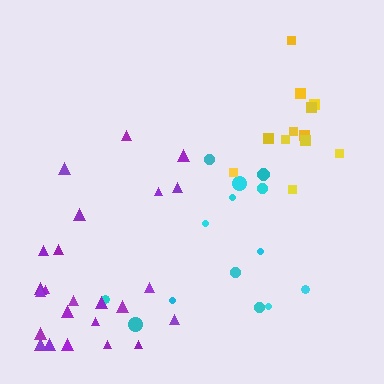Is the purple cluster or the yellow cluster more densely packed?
Purple.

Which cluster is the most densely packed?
Purple.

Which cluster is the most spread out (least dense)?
Cyan.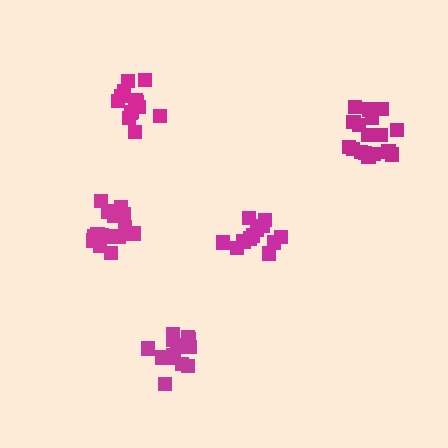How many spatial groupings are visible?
There are 5 spatial groupings.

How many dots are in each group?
Group 1: 17 dots, Group 2: 13 dots, Group 3: 16 dots, Group 4: 13 dots, Group 5: 17 dots (76 total).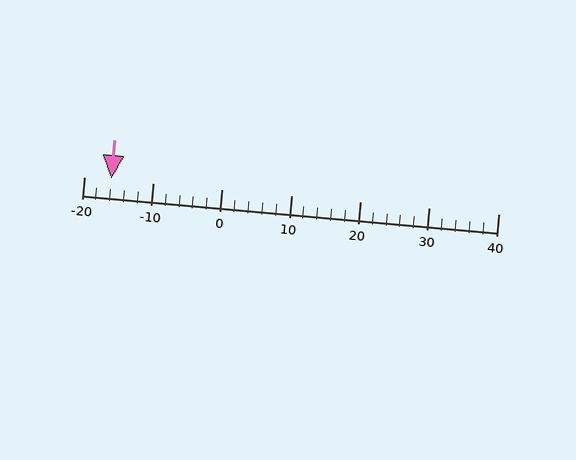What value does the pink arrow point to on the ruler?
The pink arrow points to approximately -16.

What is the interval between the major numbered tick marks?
The major tick marks are spaced 10 units apart.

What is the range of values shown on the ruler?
The ruler shows values from -20 to 40.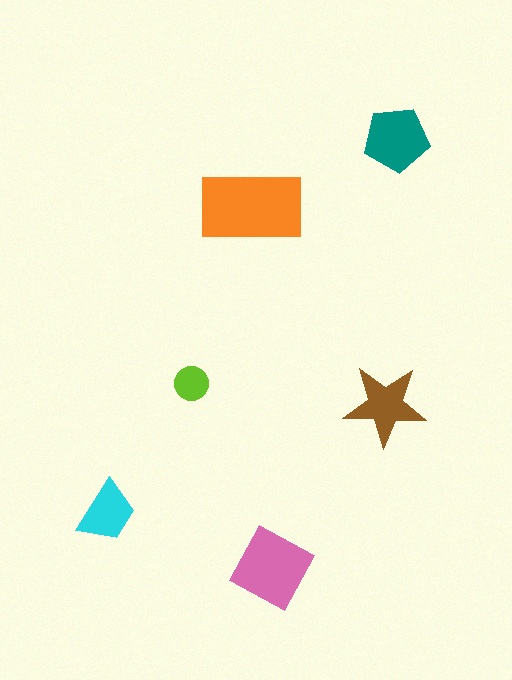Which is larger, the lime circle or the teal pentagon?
The teal pentagon.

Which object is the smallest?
The lime circle.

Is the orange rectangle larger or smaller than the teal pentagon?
Larger.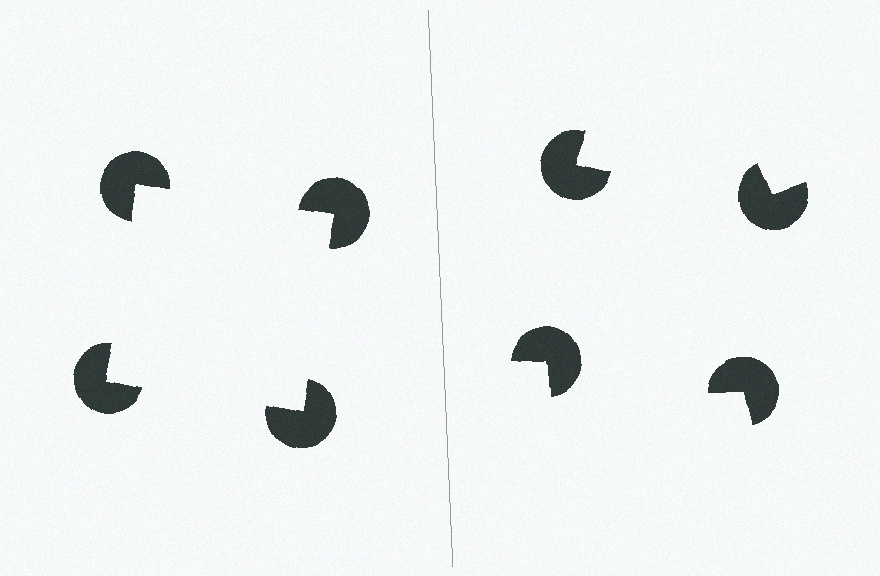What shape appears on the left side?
An illusory square.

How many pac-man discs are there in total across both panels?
8 — 4 on each side.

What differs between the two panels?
The pac-man discs are positioned identically on both sides; only the wedge orientations differ. On the left they align to a square; on the right they are misaligned.